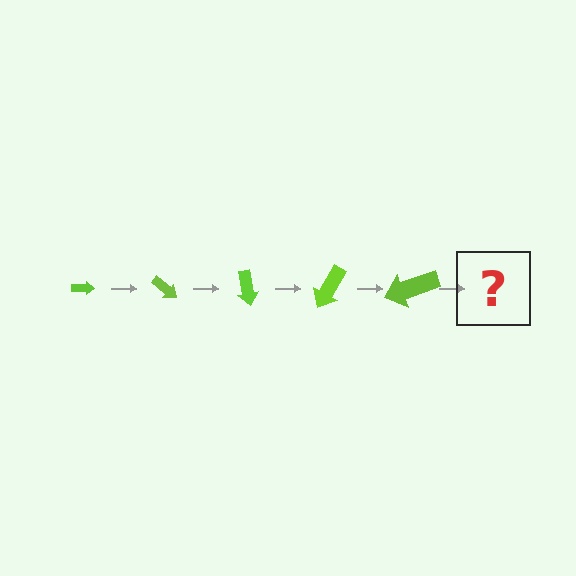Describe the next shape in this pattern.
It should be an arrow, larger than the previous one and rotated 200 degrees from the start.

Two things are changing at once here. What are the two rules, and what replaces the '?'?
The two rules are that the arrow grows larger each step and it rotates 40 degrees each step. The '?' should be an arrow, larger than the previous one and rotated 200 degrees from the start.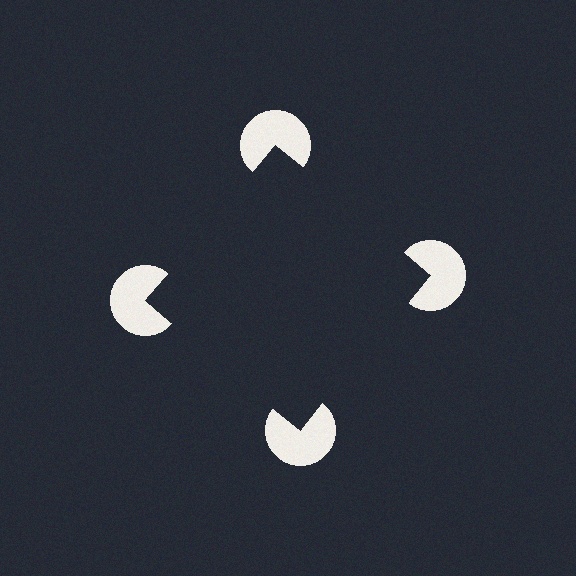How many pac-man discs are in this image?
There are 4 — one at each vertex of the illusory square.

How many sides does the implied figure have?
4 sides.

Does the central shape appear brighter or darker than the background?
It typically appears slightly darker than the background, even though no actual brightness change is drawn.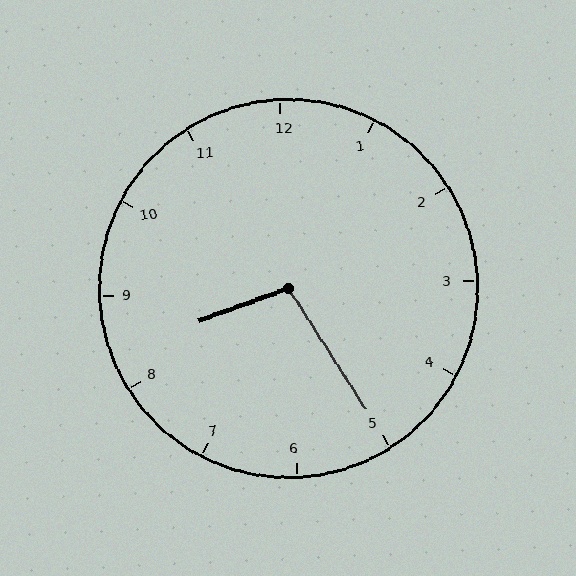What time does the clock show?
8:25.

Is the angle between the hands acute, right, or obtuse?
It is obtuse.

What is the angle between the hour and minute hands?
Approximately 102 degrees.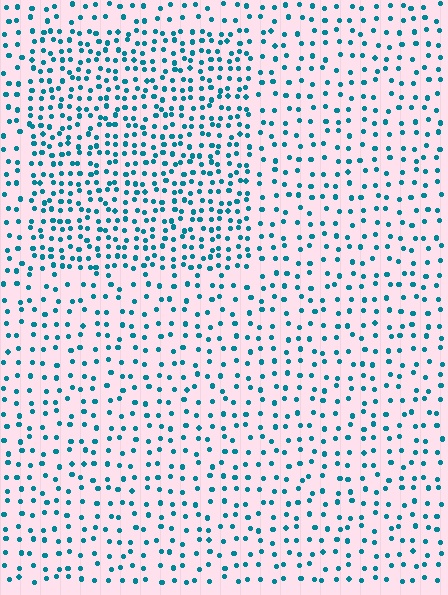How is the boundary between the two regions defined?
The boundary is defined by a change in element density (approximately 1.9x ratio). All elements are the same color, size, and shape.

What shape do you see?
I see a rectangle.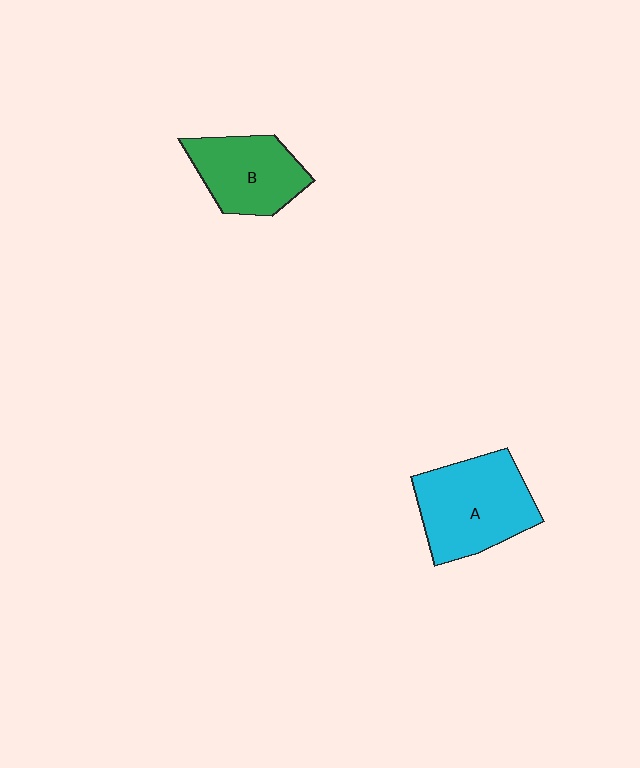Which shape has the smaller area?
Shape B (green).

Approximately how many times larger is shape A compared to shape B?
Approximately 1.3 times.